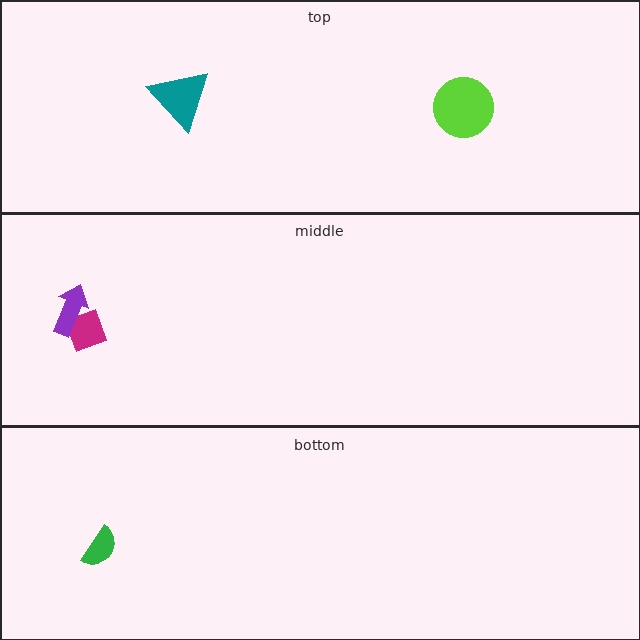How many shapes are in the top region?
2.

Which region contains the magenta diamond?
The middle region.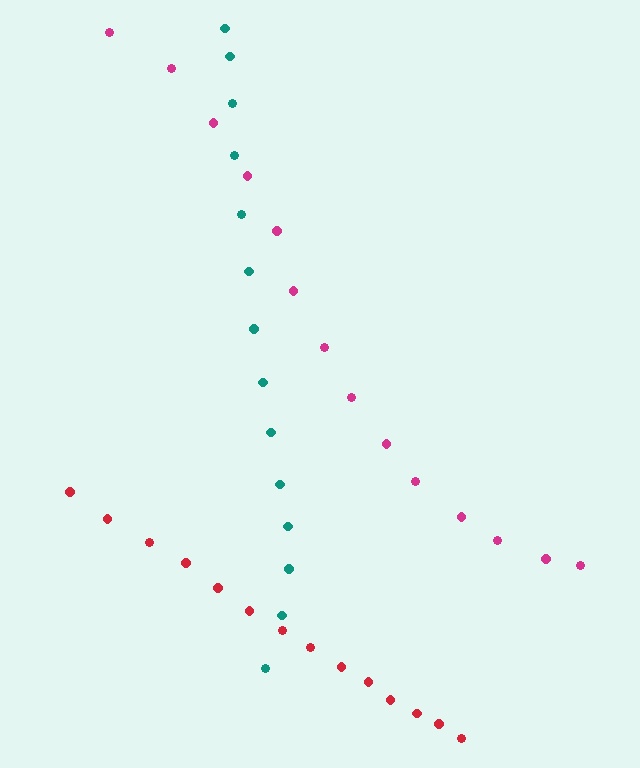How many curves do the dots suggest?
There are 3 distinct paths.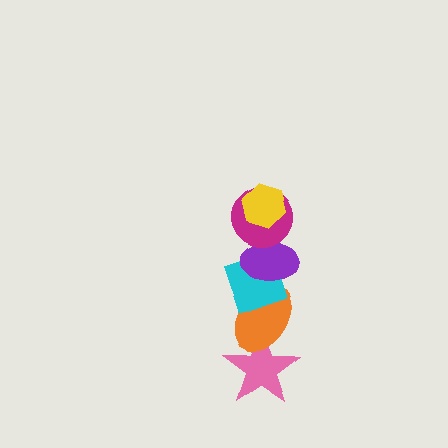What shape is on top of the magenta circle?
The yellow hexagon is on top of the magenta circle.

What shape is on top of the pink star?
The orange ellipse is on top of the pink star.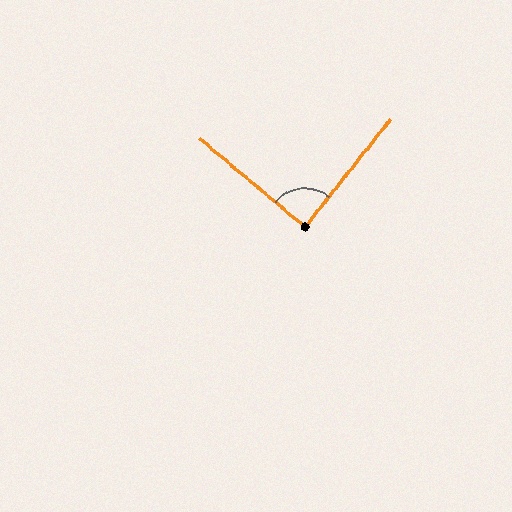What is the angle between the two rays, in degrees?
Approximately 89 degrees.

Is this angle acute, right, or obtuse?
It is approximately a right angle.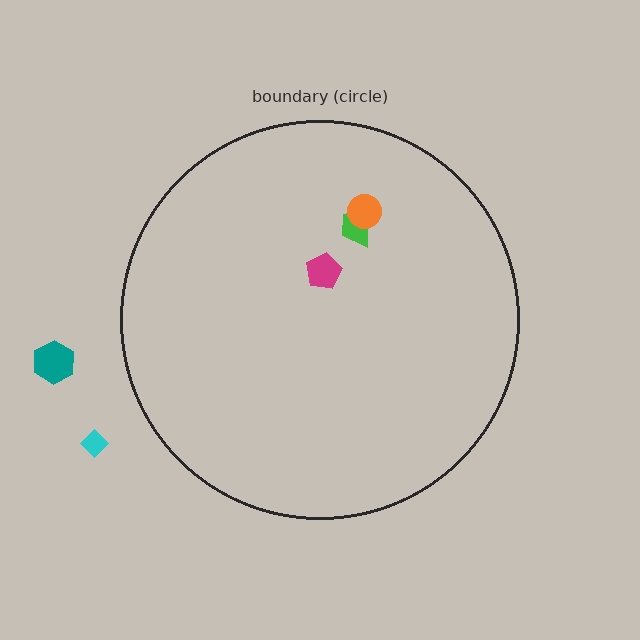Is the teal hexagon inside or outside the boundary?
Outside.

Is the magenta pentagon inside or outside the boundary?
Inside.